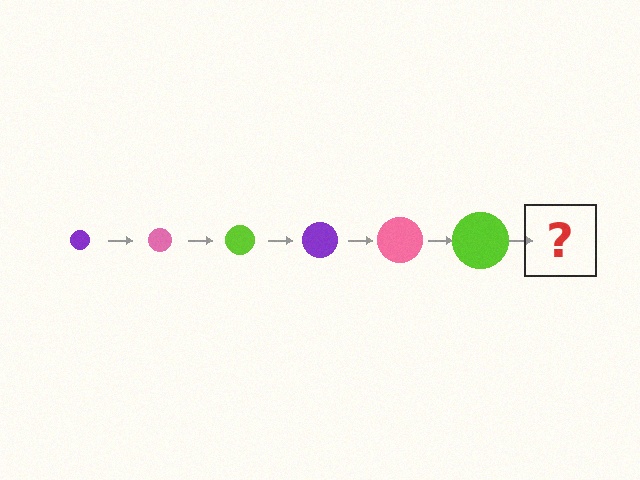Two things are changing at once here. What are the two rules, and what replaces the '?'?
The two rules are that the circle grows larger each step and the color cycles through purple, pink, and lime. The '?' should be a purple circle, larger than the previous one.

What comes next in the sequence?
The next element should be a purple circle, larger than the previous one.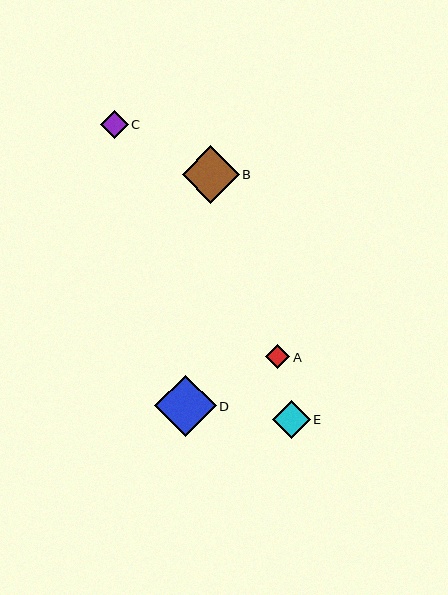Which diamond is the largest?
Diamond D is the largest with a size of approximately 62 pixels.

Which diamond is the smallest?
Diamond A is the smallest with a size of approximately 25 pixels.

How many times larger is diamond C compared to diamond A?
Diamond C is approximately 1.1 times the size of diamond A.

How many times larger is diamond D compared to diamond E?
Diamond D is approximately 1.6 times the size of diamond E.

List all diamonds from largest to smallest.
From largest to smallest: D, B, E, C, A.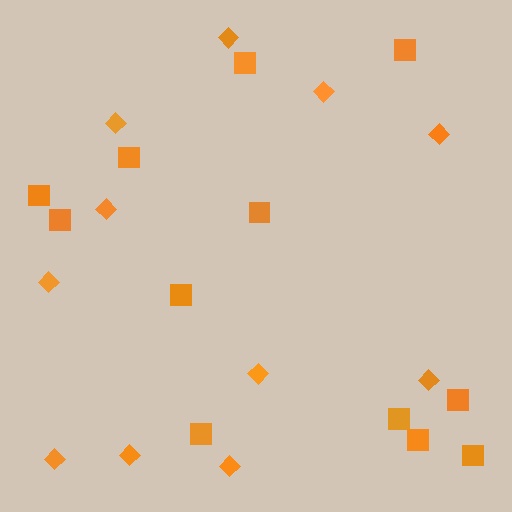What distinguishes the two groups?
There are 2 groups: one group of diamonds (11) and one group of squares (12).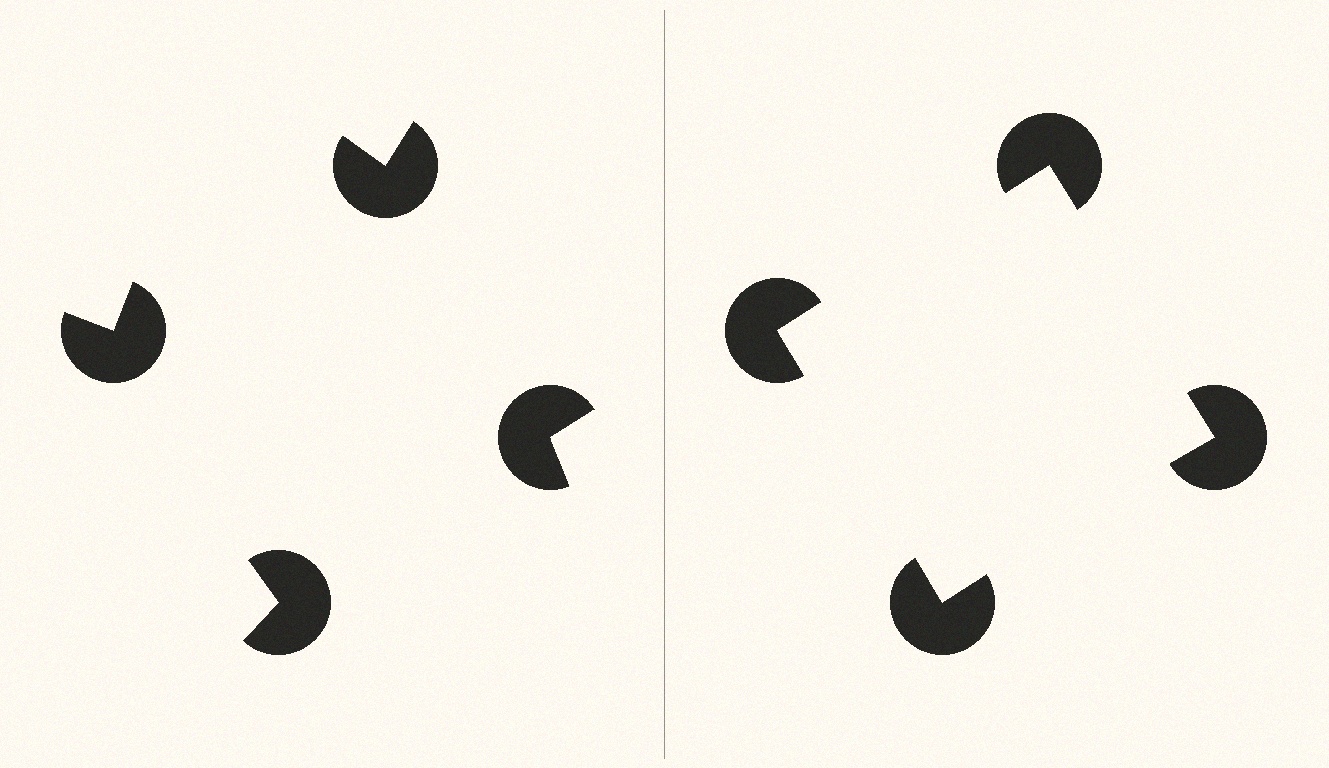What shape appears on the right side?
An illusory square.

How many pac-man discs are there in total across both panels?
8 — 4 on each side.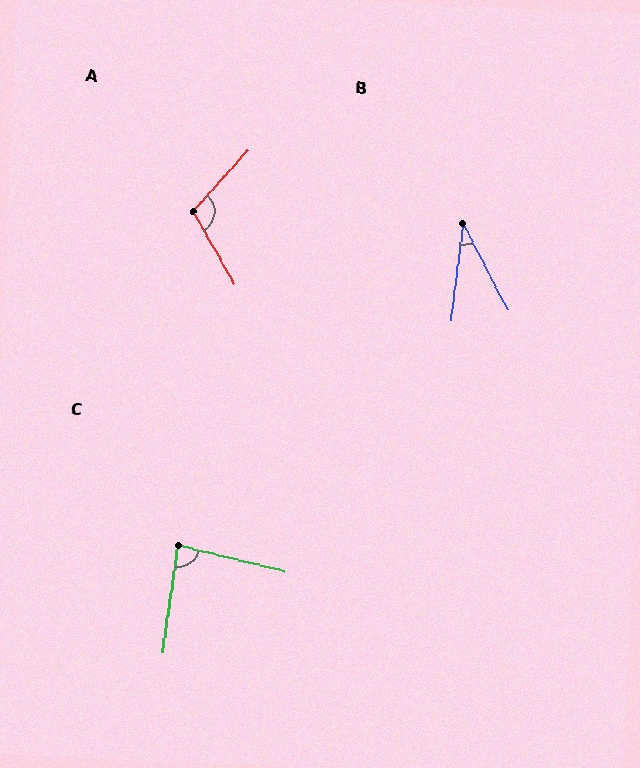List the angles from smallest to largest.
B (34°), C (84°), A (108°).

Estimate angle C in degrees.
Approximately 84 degrees.